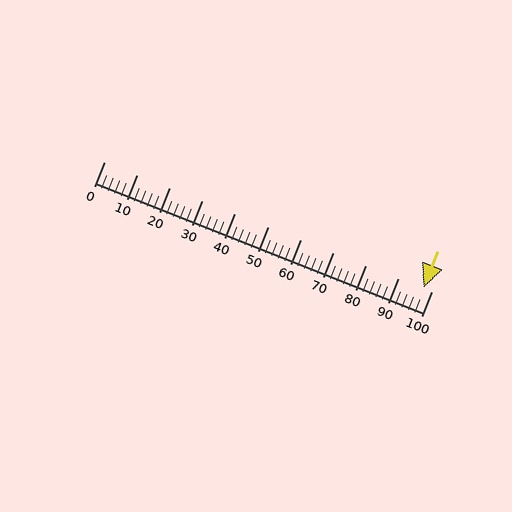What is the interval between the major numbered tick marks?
The major tick marks are spaced 10 units apart.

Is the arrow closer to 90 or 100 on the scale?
The arrow is closer to 100.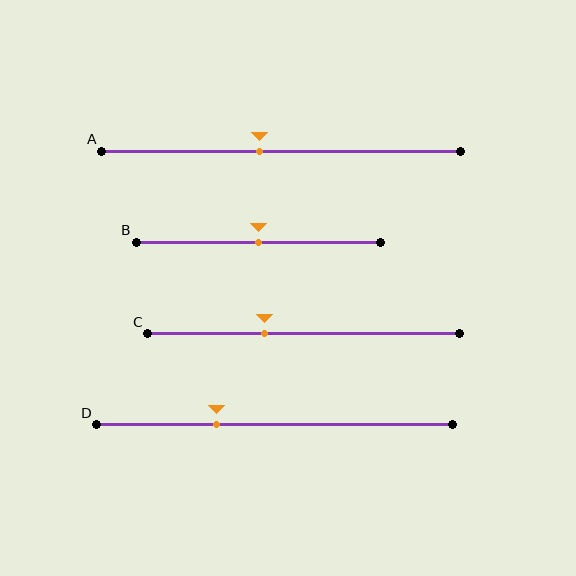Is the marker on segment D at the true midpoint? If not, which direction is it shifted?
No, the marker on segment D is shifted to the left by about 16% of the segment length.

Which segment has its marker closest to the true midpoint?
Segment B has its marker closest to the true midpoint.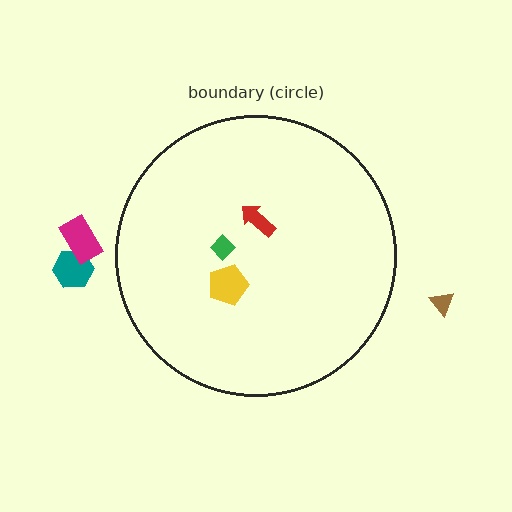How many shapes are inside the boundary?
3 inside, 3 outside.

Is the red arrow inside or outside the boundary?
Inside.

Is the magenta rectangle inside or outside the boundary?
Outside.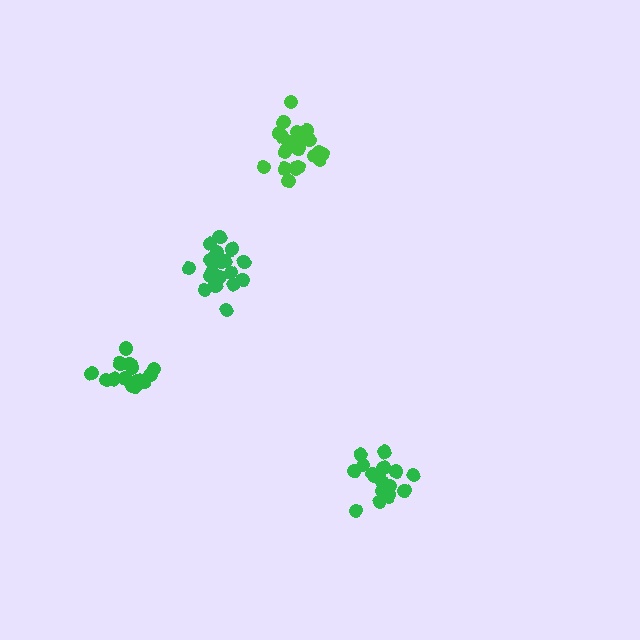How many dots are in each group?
Group 1: 21 dots, Group 2: 15 dots, Group 3: 21 dots, Group 4: 20 dots (77 total).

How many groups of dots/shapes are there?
There are 4 groups.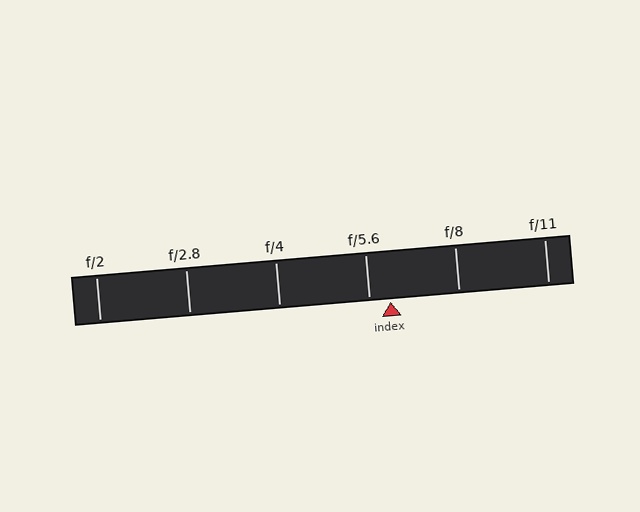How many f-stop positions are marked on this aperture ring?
There are 6 f-stop positions marked.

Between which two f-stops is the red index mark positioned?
The index mark is between f/5.6 and f/8.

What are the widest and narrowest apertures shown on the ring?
The widest aperture shown is f/2 and the narrowest is f/11.